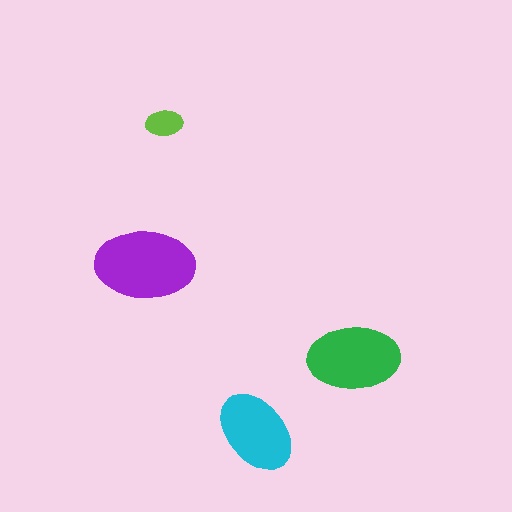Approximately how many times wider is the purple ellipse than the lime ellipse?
About 2.5 times wider.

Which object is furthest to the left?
The purple ellipse is leftmost.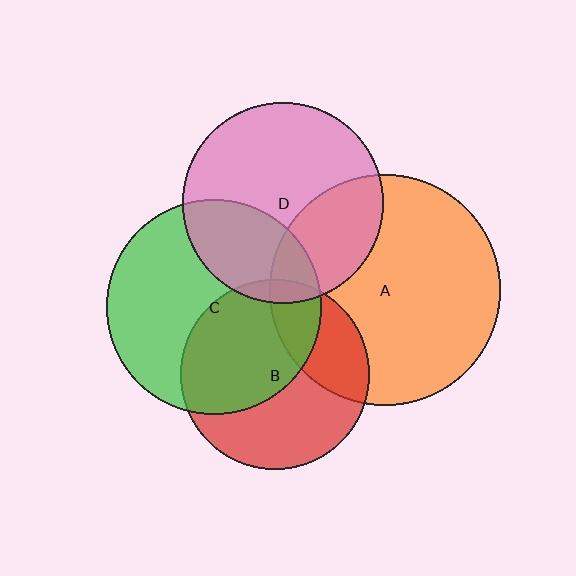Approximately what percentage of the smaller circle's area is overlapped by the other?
Approximately 25%.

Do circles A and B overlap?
Yes.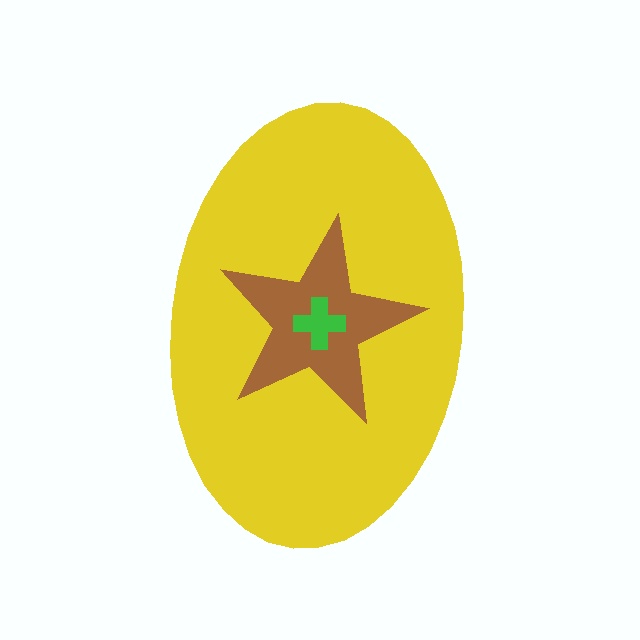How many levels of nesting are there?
3.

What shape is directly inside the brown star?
The green cross.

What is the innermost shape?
The green cross.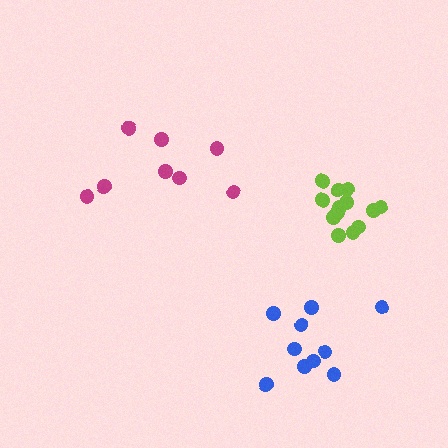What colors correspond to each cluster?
The clusters are colored: blue, lime, magenta.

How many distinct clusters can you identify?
There are 3 distinct clusters.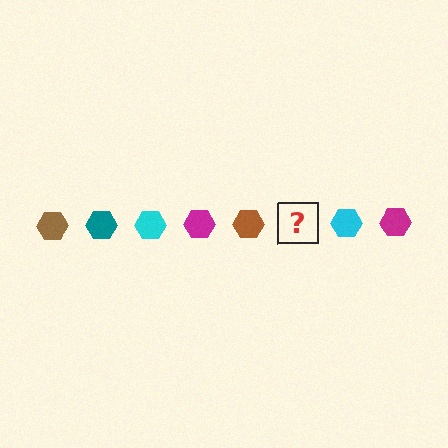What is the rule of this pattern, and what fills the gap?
The rule is that the pattern cycles through brown, teal, cyan, magenta hexagons. The gap should be filled with a teal hexagon.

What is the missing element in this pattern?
The missing element is a teal hexagon.